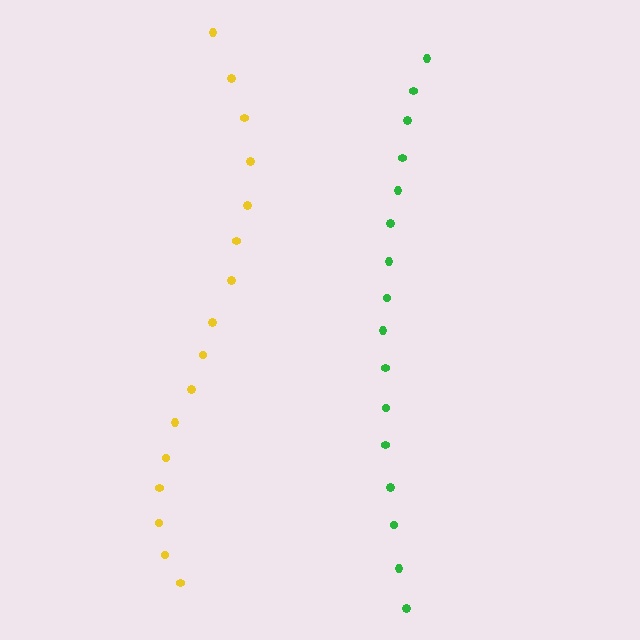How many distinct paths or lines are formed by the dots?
There are 2 distinct paths.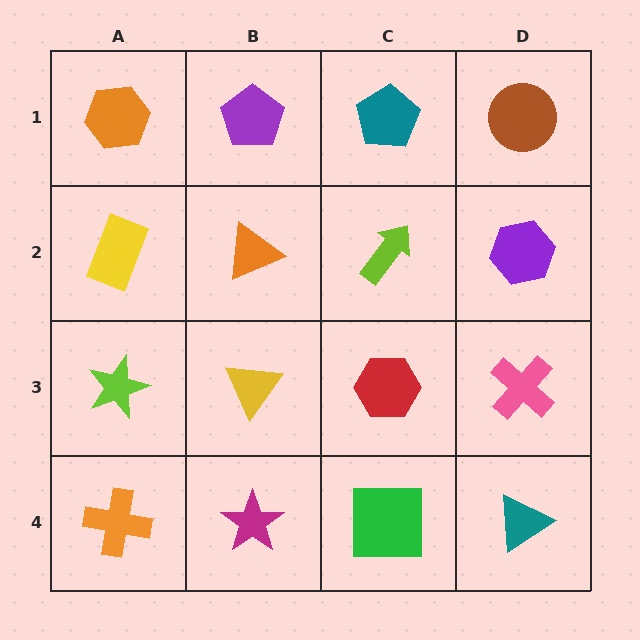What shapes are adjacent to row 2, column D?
A brown circle (row 1, column D), a pink cross (row 3, column D), a lime arrow (row 2, column C).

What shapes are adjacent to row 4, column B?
A yellow triangle (row 3, column B), an orange cross (row 4, column A), a green square (row 4, column C).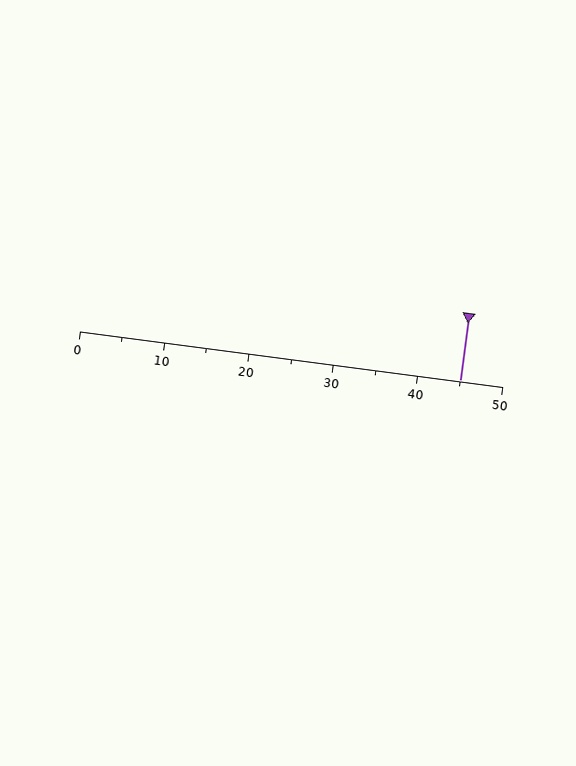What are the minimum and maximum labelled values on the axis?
The axis runs from 0 to 50.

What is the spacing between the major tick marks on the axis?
The major ticks are spaced 10 apart.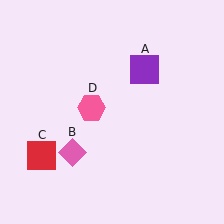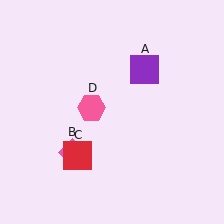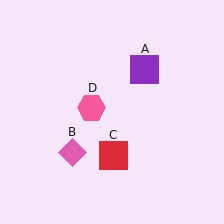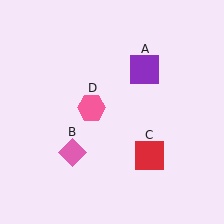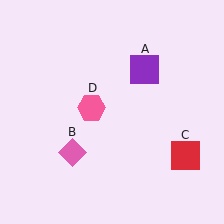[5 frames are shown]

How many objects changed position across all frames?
1 object changed position: red square (object C).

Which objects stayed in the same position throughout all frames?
Purple square (object A) and pink diamond (object B) and pink hexagon (object D) remained stationary.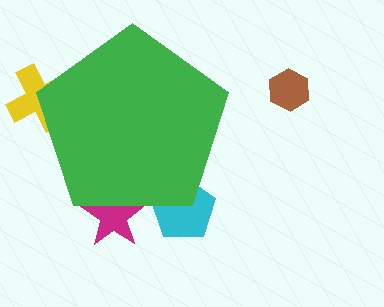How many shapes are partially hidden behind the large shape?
3 shapes are partially hidden.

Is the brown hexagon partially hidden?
No, the brown hexagon is fully visible.